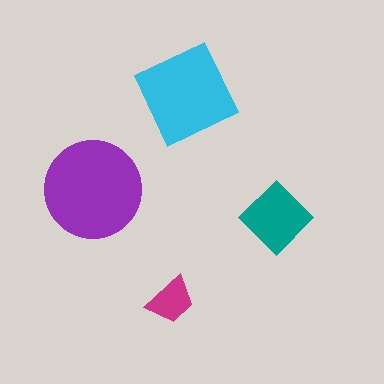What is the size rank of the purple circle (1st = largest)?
1st.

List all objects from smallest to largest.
The magenta trapezoid, the teal diamond, the cyan square, the purple circle.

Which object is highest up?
The cyan square is topmost.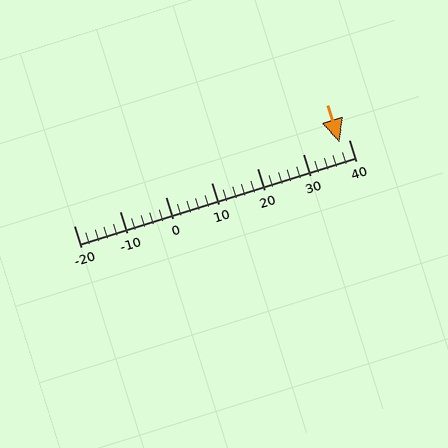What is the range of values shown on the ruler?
The ruler shows values from -20 to 40.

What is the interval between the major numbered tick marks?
The major tick marks are spaced 10 units apart.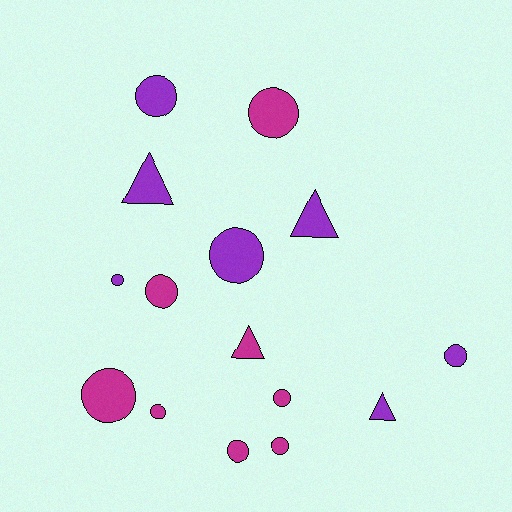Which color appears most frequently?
Magenta, with 8 objects.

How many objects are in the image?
There are 15 objects.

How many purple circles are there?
There are 4 purple circles.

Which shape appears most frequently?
Circle, with 11 objects.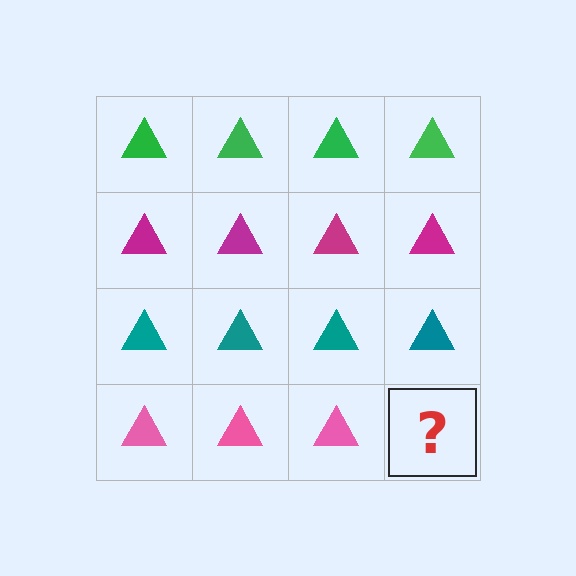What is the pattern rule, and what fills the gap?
The rule is that each row has a consistent color. The gap should be filled with a pink triangle.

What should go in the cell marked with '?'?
The missing cell should contain a pink triangle.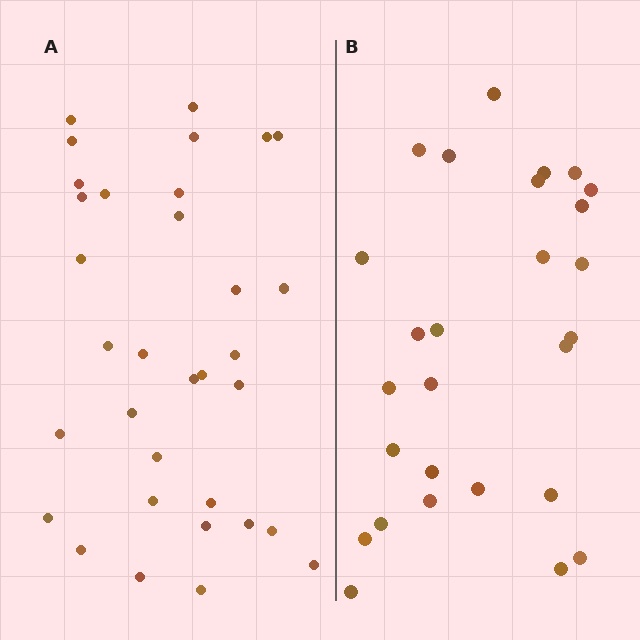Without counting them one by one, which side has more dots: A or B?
Region A (the left region) has more dots.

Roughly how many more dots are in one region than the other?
Region A has about 6 more dots than region B.